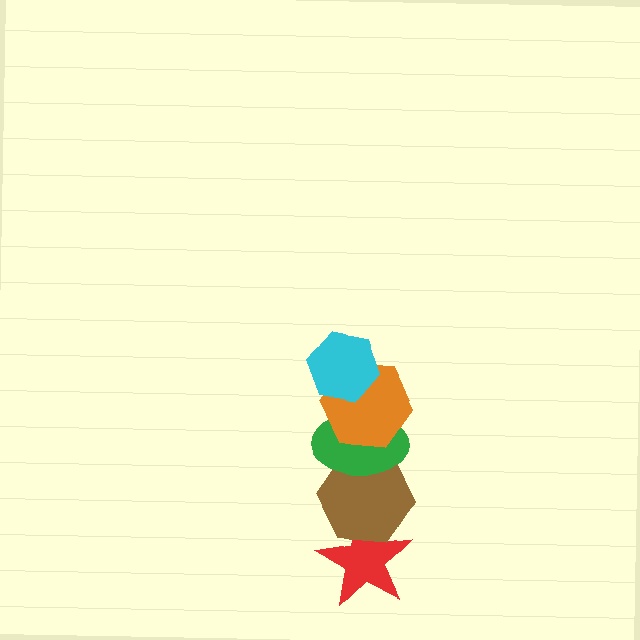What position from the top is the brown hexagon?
The brown hexagon is 4th from the top.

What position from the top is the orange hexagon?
The orange hexagon is 2nd from the top.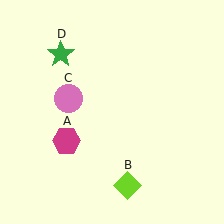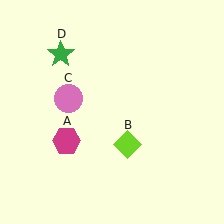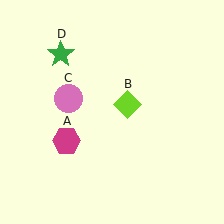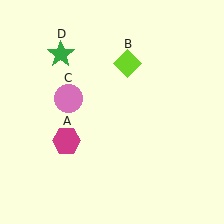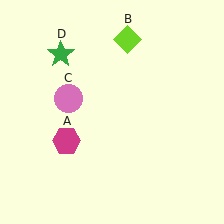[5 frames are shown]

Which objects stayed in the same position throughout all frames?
Magenta hexagon (object A) and pink circle (object C) and green star (object D) remained stationary.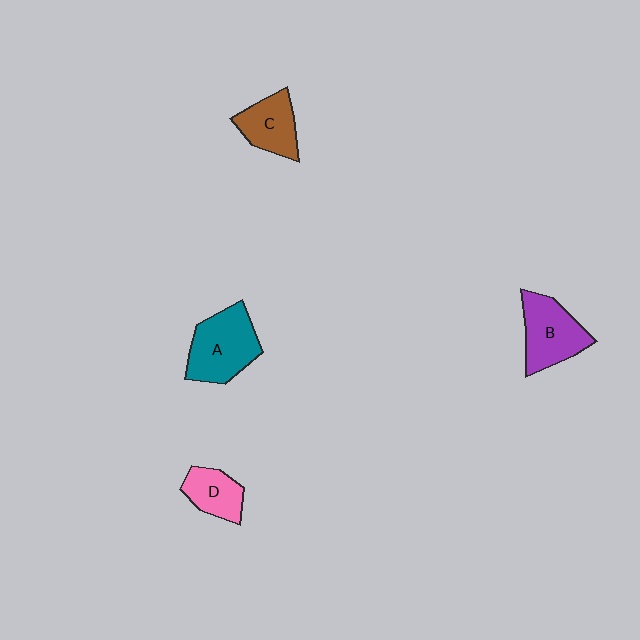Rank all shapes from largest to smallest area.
From largest to smallest: A (teal), B (purple), C (brown), D (pink).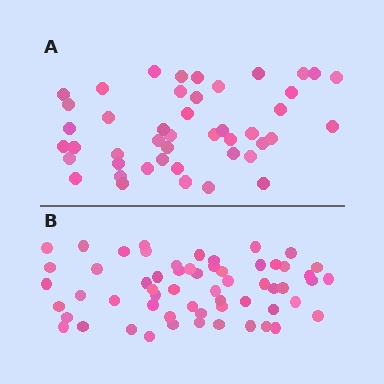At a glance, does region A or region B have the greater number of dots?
Region B (the bottom region) has more dots.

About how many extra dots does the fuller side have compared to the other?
Region B has approximately 15 more dots than region A.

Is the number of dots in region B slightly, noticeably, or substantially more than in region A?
Region B has noticeably more, but not dramatically so. The ratio is roughly 1.3 to 1.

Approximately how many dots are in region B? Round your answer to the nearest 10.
About 60 dots. (The exact count is 59, which rounds to 60.)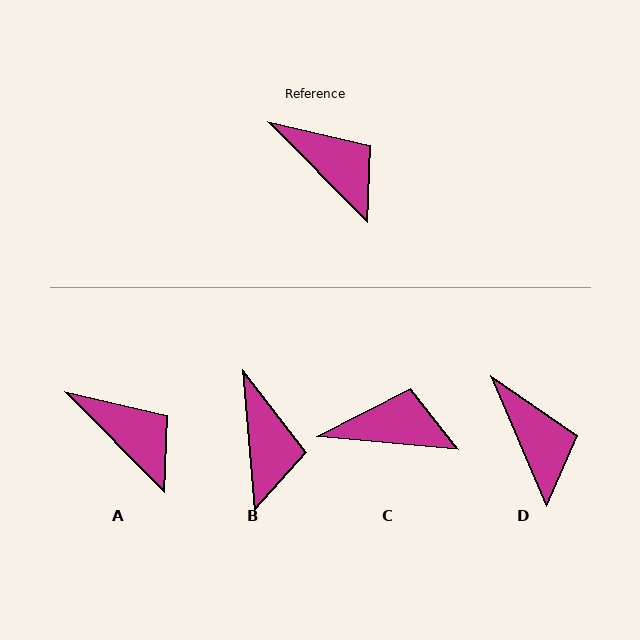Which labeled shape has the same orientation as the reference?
A.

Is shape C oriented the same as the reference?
No, it is off by about 40 degrees.